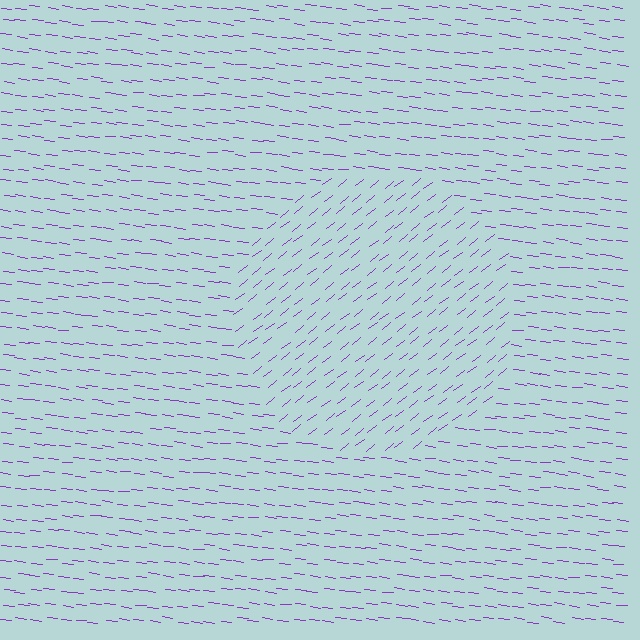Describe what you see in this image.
The image is filled with small purple line segments. A circle region in the image has lines oriented differently from the surrounding lines, creating a visible texture boundary.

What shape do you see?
I see a circle.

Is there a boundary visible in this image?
Yes, there is a texture boundary formed by a change in line orientation.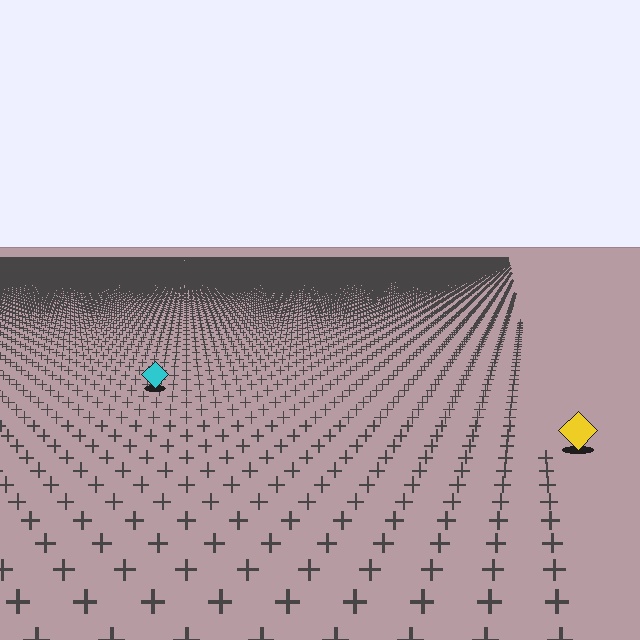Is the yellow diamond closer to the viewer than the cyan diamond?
Yes. The yellow diamond is closer — you can tell from the texture gradient: the ground texture is coarser near it.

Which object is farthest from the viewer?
The cyan diamond is farthest from the viewer. It appears smaller and the ground texture around it is denser.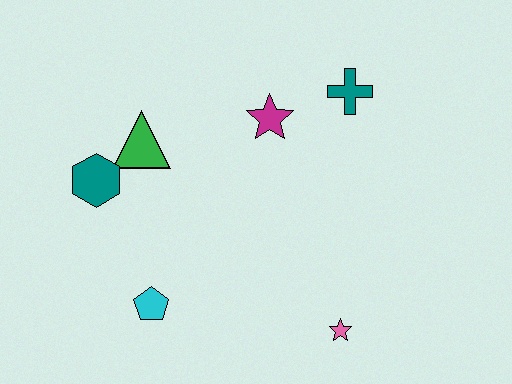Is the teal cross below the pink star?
No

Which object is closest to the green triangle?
The teal hexagon is closest to the green triangle.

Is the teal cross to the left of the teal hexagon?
No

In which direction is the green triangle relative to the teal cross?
The green triangle is to the left of the teal cross.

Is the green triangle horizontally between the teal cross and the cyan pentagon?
No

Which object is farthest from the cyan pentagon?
The teal cross is farthest from the cyan pentagon.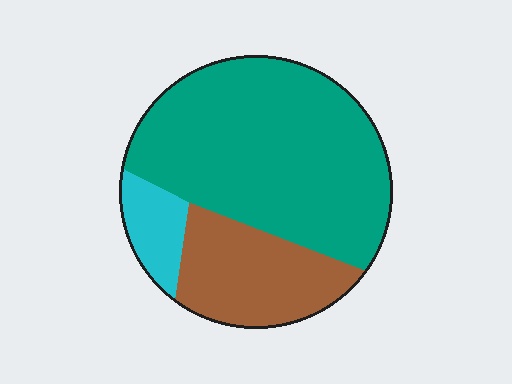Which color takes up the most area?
Teal, at roughly 65%.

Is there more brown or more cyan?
Brown.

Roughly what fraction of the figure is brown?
Brown covers about 25% of the figure.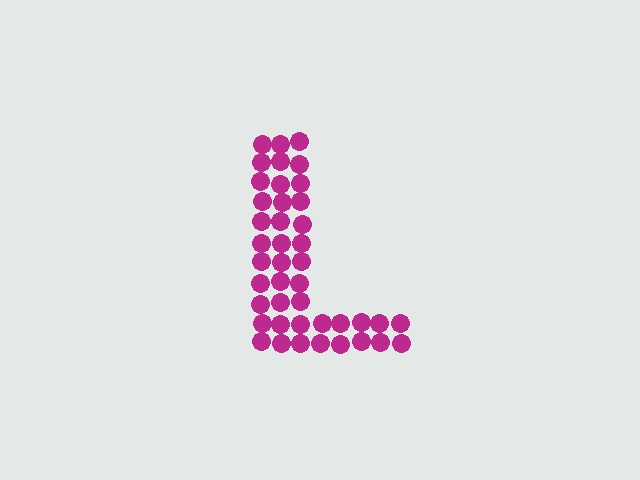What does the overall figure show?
The overall figure shows the letter L.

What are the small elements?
The small elements are circles.